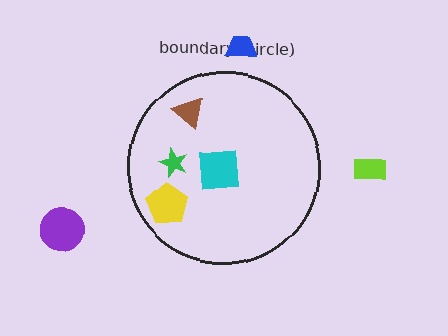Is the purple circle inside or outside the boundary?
Outside.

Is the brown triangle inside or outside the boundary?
Inside.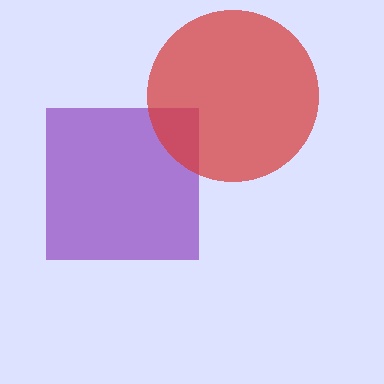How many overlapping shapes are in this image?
There are 2 overlapping shapes in the image.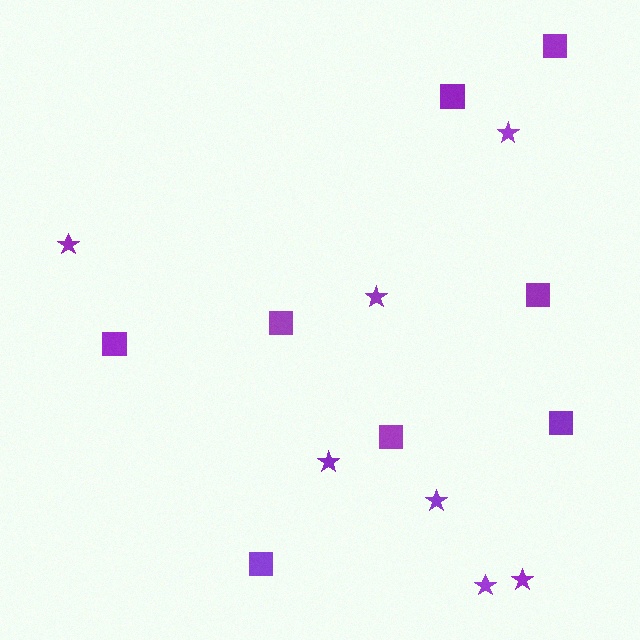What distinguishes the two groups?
There are 2 groups: one group of stars (7) and one group of squares (8).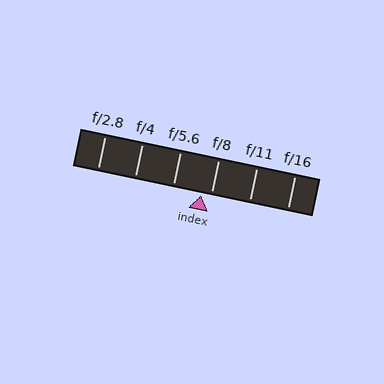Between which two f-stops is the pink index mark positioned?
The index mark is between f/5.6 and f/8.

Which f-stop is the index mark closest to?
The index mark is closest to f/8.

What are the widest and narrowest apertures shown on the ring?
The widest aperture shown is f/2.8 and the narrowest is f/16.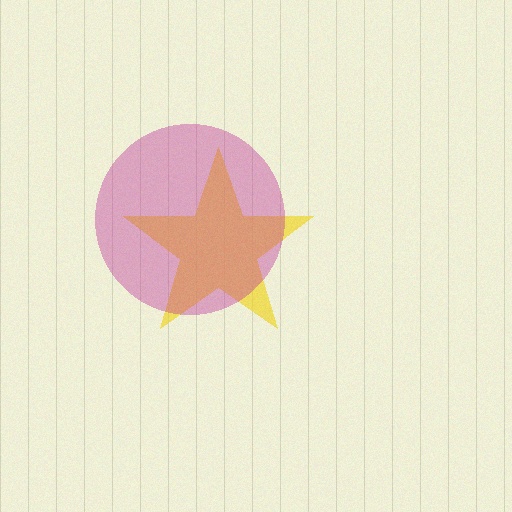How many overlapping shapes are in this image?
There are 2 overlapping shapes in the image.